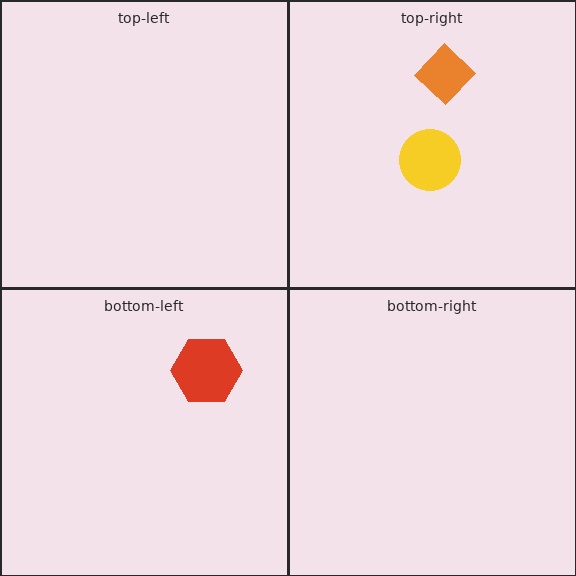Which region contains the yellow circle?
The top-right region.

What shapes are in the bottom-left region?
The red hexagon.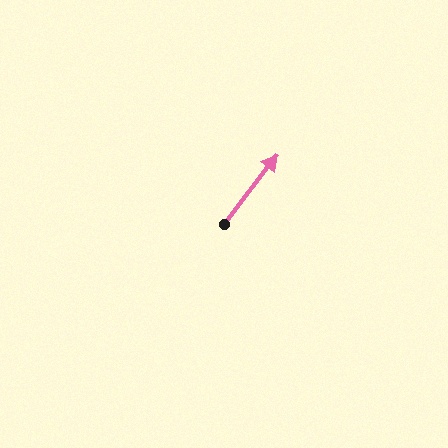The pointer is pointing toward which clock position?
Roughly 1 o'clock.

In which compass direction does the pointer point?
Northeast.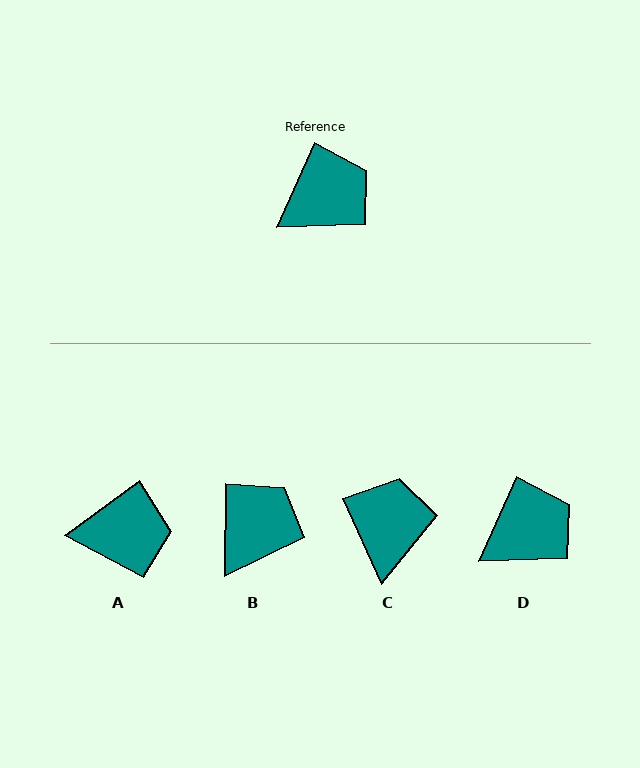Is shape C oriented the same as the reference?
No, it is off by about 48 degrees.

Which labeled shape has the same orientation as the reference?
D.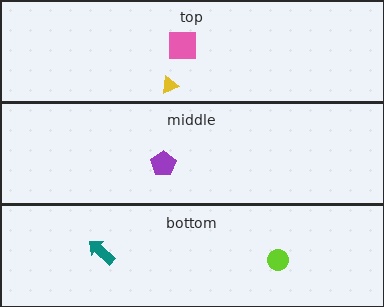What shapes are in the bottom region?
The lime circle, the teal arrow.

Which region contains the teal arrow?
The bottom region.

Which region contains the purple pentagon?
The middle region.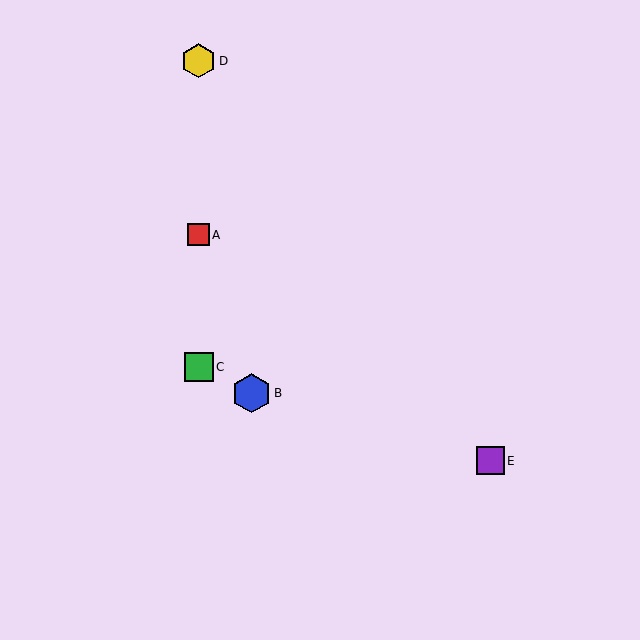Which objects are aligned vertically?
Objects A, C, D are aligned vertically.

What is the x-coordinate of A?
Object A is at x≈199.